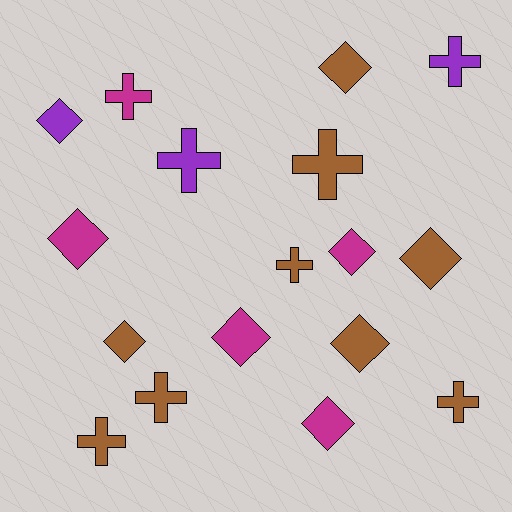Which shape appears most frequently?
Diamond, with 9 objects.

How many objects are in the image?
There are 17 objects.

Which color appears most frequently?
Brown, with 9 objects.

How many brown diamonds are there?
There are 4 brown diamonds.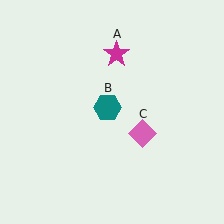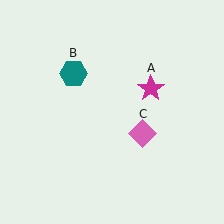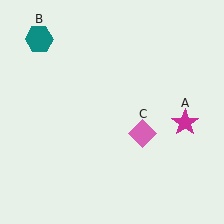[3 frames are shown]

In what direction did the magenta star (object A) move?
The magenta star (object A) moved down and to the right.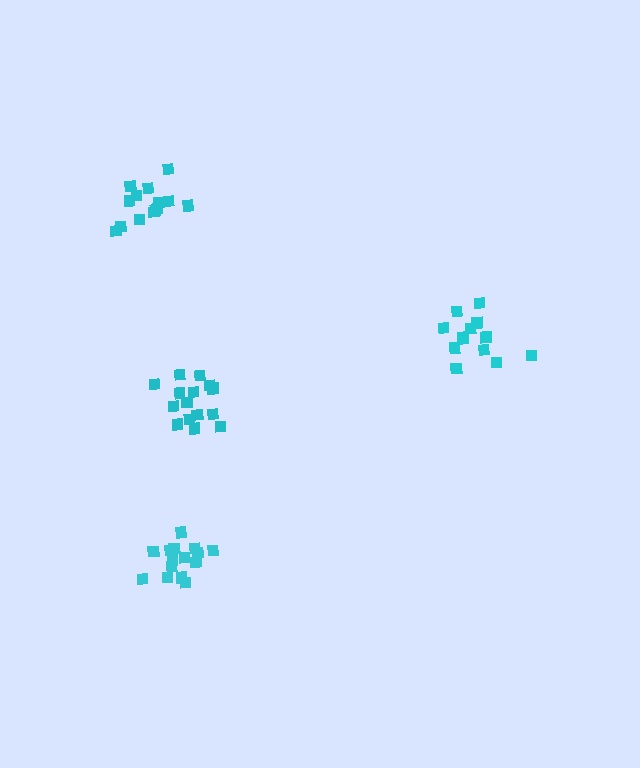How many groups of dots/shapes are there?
There are 4 groups.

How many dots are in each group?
Group 1: 15 dots, Group 2: 15 dots, Group 3: 14 dots, Group 4: 13 dots (57 total).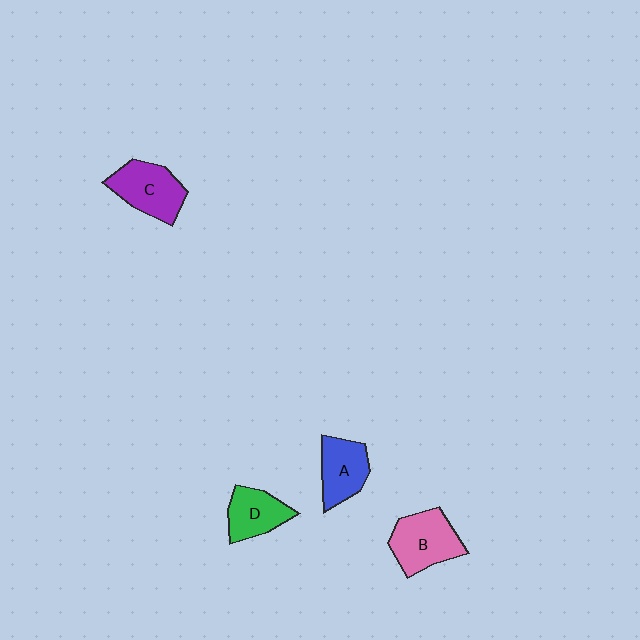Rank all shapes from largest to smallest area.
From largest to smallest: B (pink), C (purple), A (blue), D (green).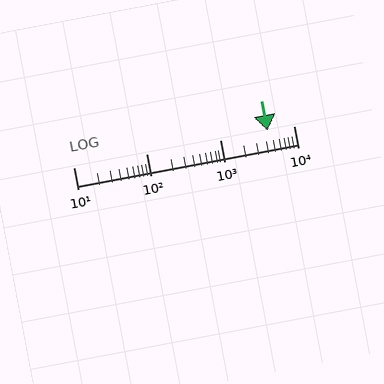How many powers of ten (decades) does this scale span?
The scale spans 3 decades, from 10 to 10000.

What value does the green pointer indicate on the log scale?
The pointer indicates approximately 4400.